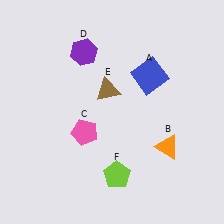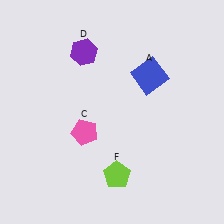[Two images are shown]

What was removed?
The orange triangle (B), the brown triangle (E) were removed in Image 2.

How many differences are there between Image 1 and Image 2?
There are 2 differences between the two images.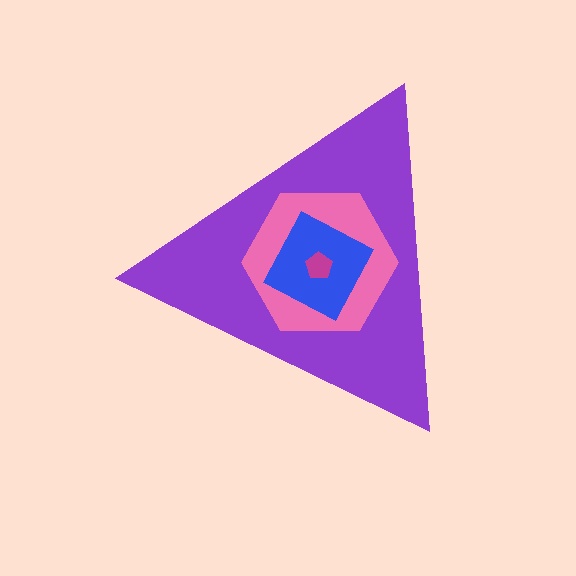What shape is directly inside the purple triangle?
The pink hexagon.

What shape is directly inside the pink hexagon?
The blue diamond.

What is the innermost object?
The magenta pentagon.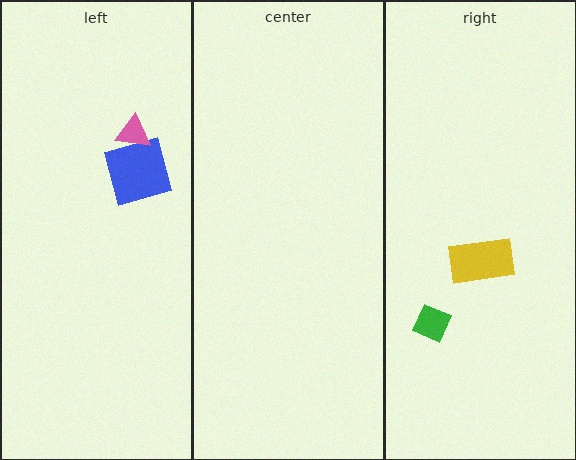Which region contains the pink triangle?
The left region.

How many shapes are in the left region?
2.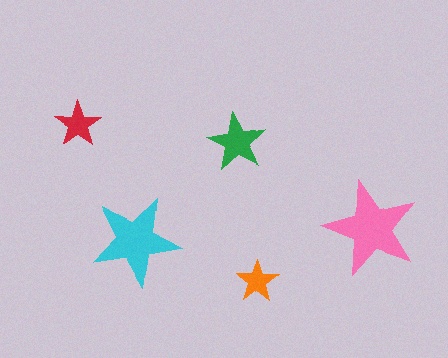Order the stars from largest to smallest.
the pink one, the cyan one, the green one, the red one, the orange one.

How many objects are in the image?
There are 5 objects in the image.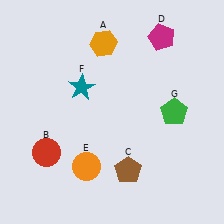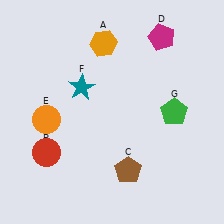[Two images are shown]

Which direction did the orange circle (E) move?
The orange circle (E) moved up.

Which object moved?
The orange circle (E) moved up.